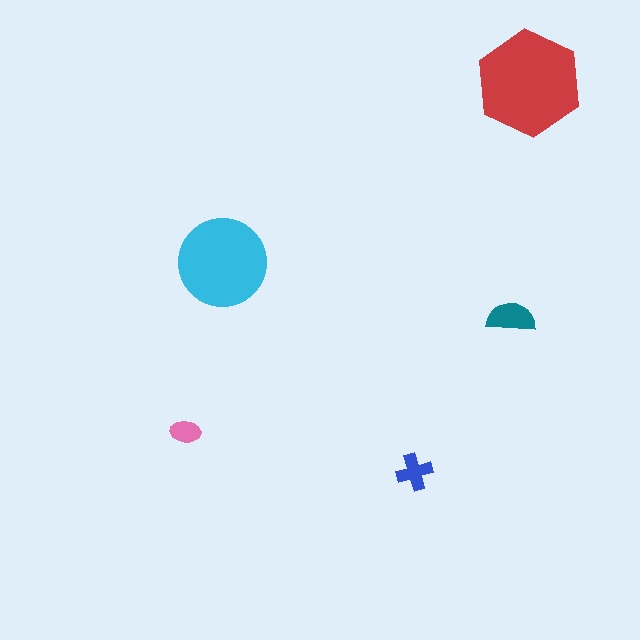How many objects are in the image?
There are 5 objects in the image.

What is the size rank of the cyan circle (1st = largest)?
2nd.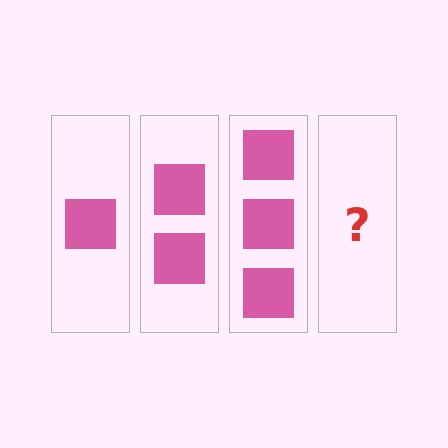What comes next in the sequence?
The next element should be 4 squares.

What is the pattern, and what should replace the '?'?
The pattern is that each step adds one more square. The '?' should be 4 squares.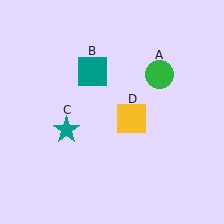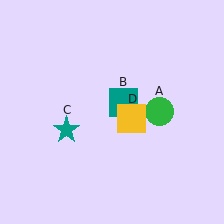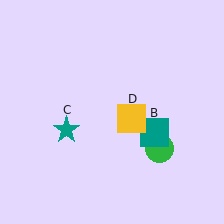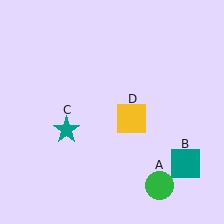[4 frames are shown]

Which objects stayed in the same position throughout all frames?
Teal star (object C) and yellow square (object D) remained stationary.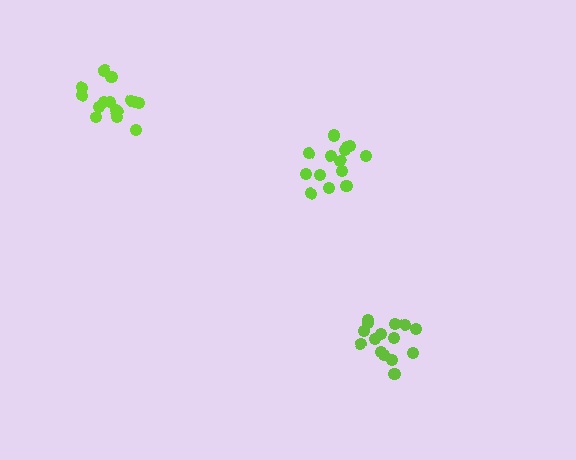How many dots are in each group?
Group 1: 15 dots, Group 2: 14 dots, Group 3: 15 dots (44 total).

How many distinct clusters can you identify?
There are 3 distinct clusters.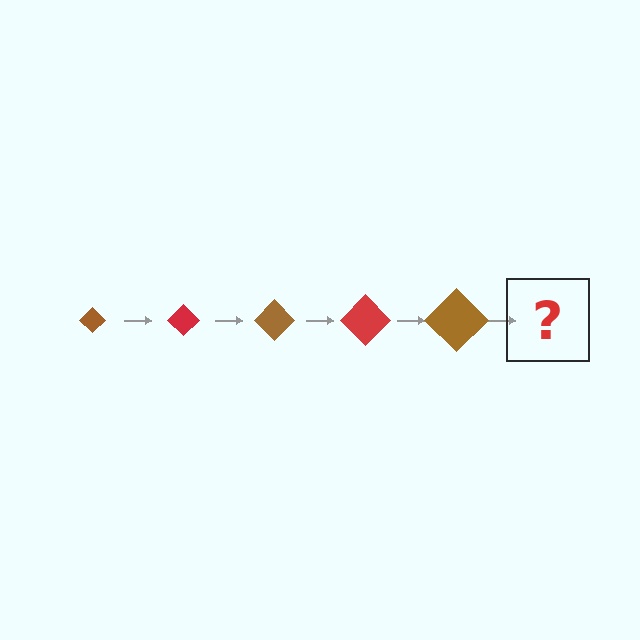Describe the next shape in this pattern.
It should be a red diamond, larger than the previous one.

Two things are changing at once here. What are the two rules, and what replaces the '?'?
The two rules are that the diamond grows larger each step and the color cycles through brown and red. The '?' should be a red diamond, larger than the previous one.